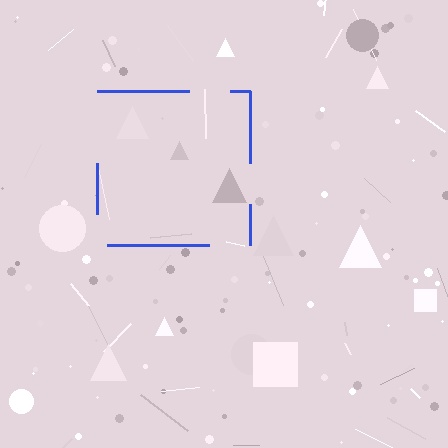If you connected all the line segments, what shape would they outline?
They would outline a square.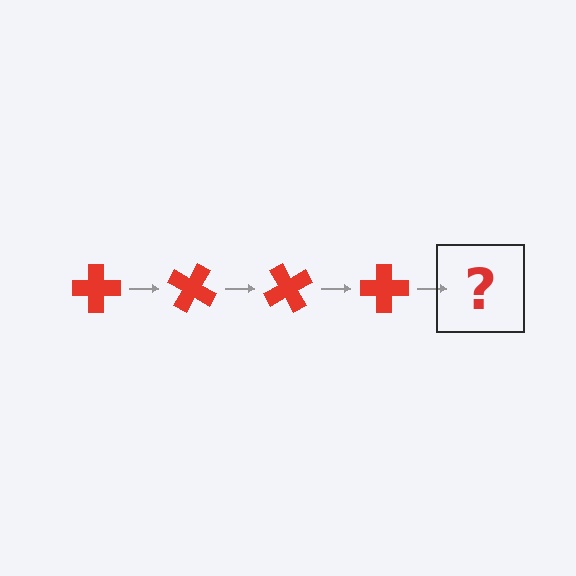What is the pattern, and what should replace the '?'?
The pattern is that the cross rotates 30 degrees each step. The '?' should be a red cross rotated 120 degrees.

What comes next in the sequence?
The next element should be a red cross rotated 120 degrees.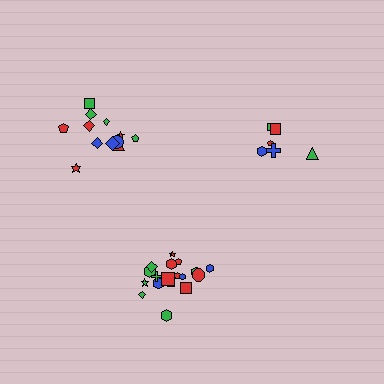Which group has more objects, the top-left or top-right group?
The top-left group.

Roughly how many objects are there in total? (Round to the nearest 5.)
Roughly 35 objects in total.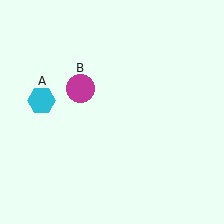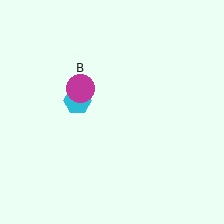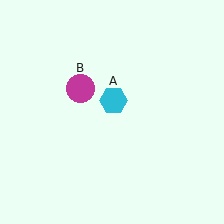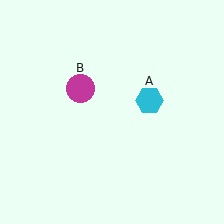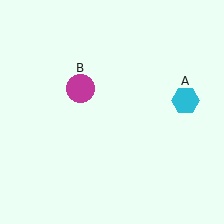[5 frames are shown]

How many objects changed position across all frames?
1 object changed position: cyan hexagon (object A).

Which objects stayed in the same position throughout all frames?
Magenta circle (object B) remained stationary.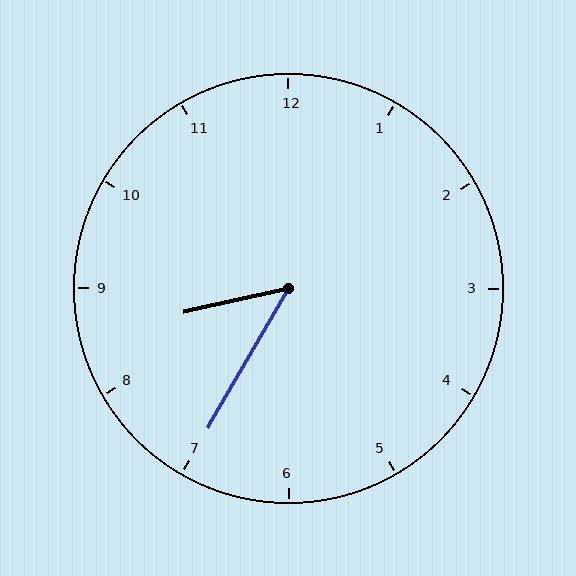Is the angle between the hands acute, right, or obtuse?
It is acute.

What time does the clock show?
8:35.